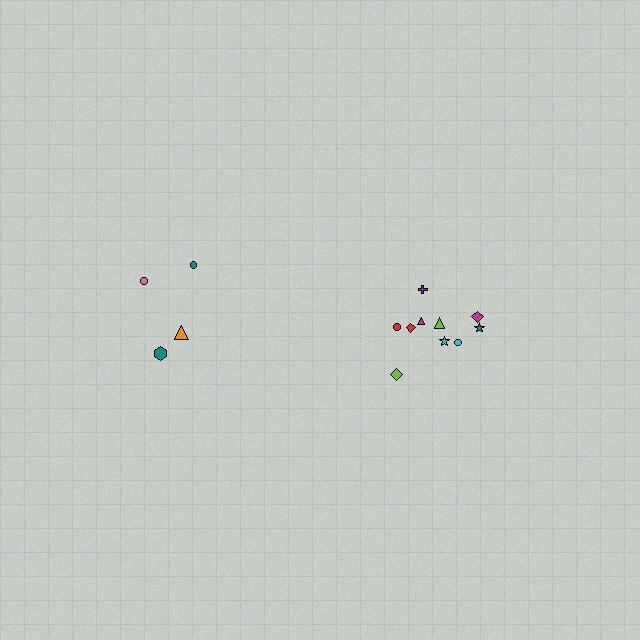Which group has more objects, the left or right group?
The right group.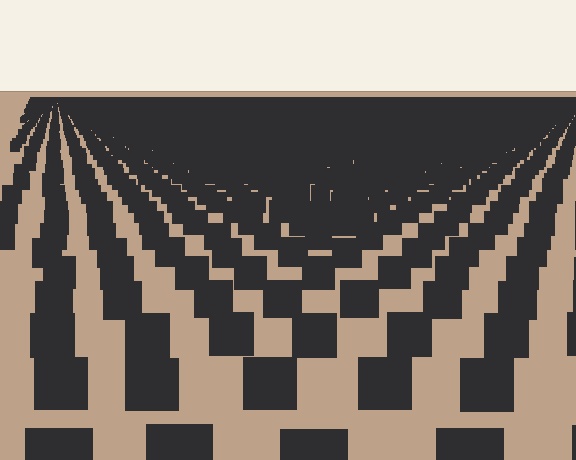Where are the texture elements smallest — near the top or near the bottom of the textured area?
Near the top.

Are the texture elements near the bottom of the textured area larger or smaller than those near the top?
Larger. Near the bottom, elements are closer to the viewer and appear at a bigger on-screen size.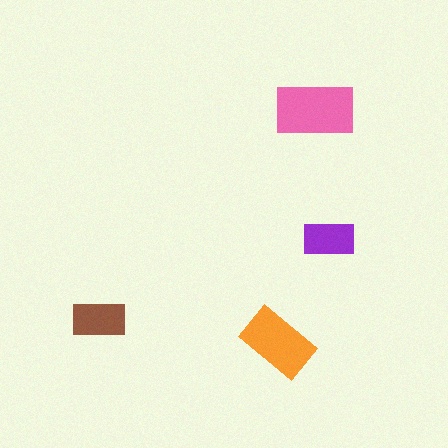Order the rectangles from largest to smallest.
the pink one, the orange one, the brown one, the purple one.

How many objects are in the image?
There are 4 objects in the image.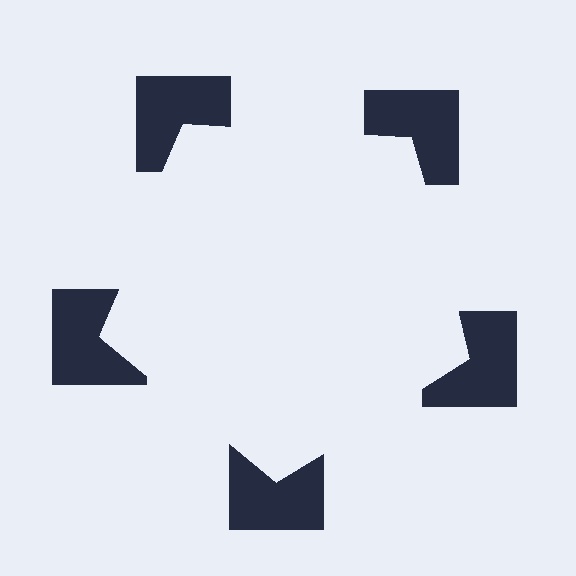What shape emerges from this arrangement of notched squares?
An illusory pentagon — its edges are inferred from the aligned wedge cuts in the notched squares, not physically drawn.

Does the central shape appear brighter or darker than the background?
It typically appears slightly brighter than the background, even though no actual brightness change is drawn.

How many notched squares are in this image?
There are 5 — one at each vertex of the illusory pentagon.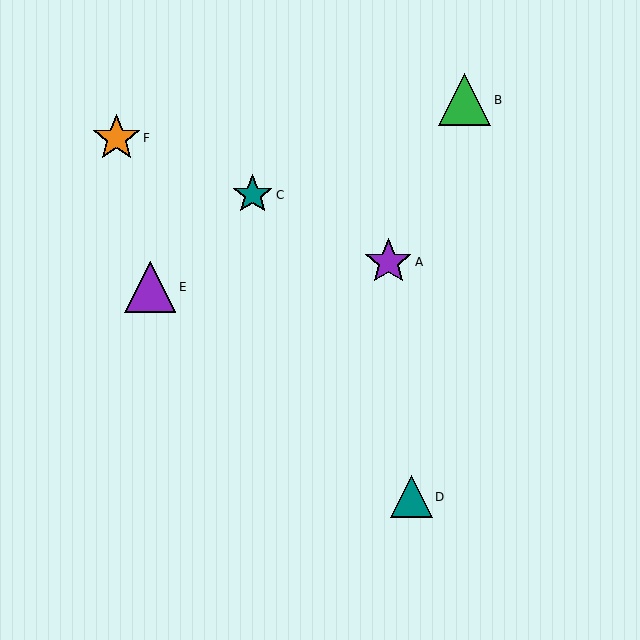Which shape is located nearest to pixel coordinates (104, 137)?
The orange star (labeled F) at (116, 138) is nearest to that location.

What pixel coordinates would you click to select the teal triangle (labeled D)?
Click at (411, 497) to select the teal triangle D.